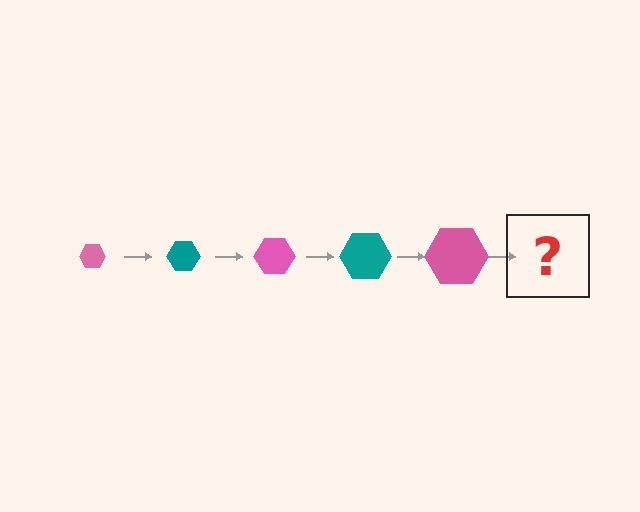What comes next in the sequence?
The next element should be a teal hexagon, larger than the previous one.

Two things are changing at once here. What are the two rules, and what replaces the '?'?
The two rules are that the hexagon grows larger each step and the color cycles through pink and teal. The '?' should be a teal hexagon, larger than the previous one.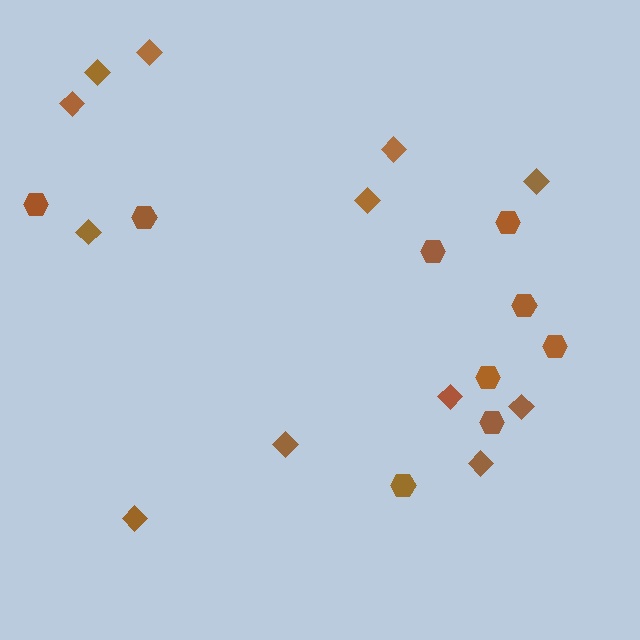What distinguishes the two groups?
There are 2 groups: one group of diamonds (12) and one group of hexagons (9).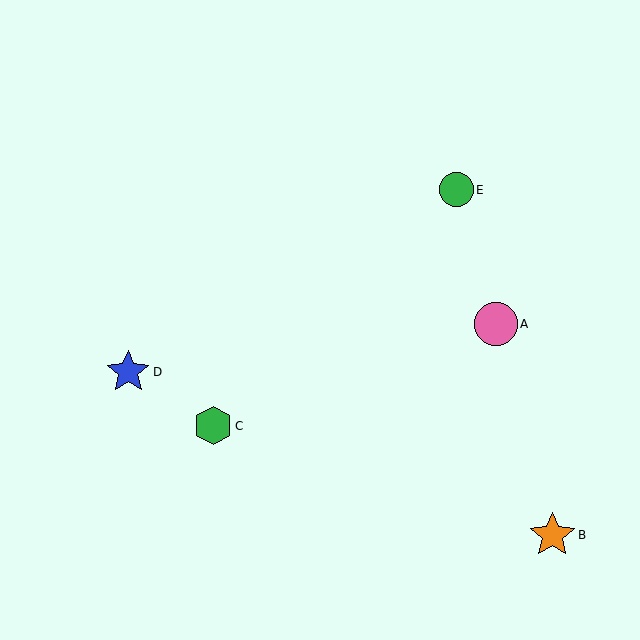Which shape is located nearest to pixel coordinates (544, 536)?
The orange star (labeled B) at (552, 535) is nearest to that location.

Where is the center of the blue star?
The center of the blue star is at (128, 372).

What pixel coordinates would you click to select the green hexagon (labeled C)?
Click at (213, 426) to select the green hexagon C.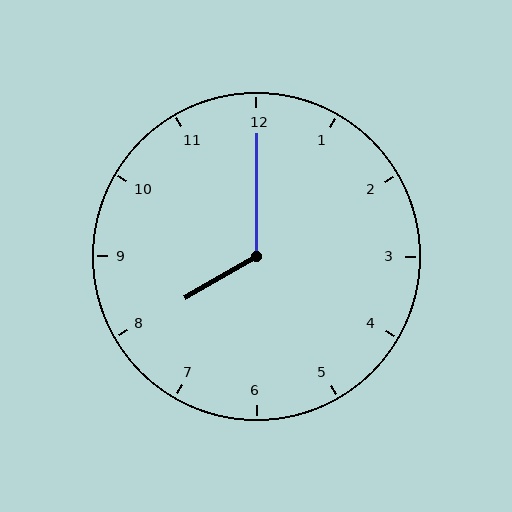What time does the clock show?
8:00.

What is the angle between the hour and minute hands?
Approximately 120 degrees.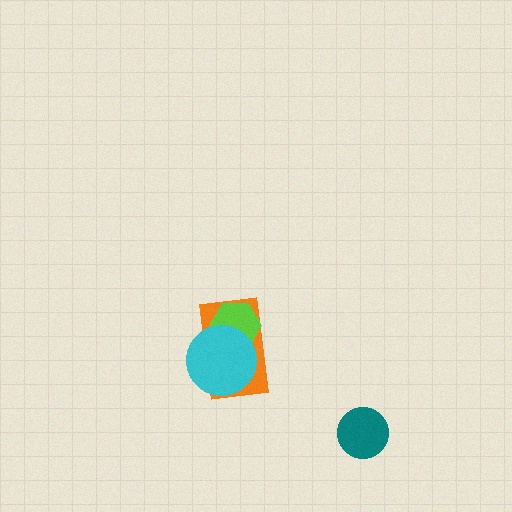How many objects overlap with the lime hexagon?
2 objects overlap with the lime hexagon.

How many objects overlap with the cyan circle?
2 objects overlap with the cyan circle.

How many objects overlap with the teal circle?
0 objects overlap with the teal circle.